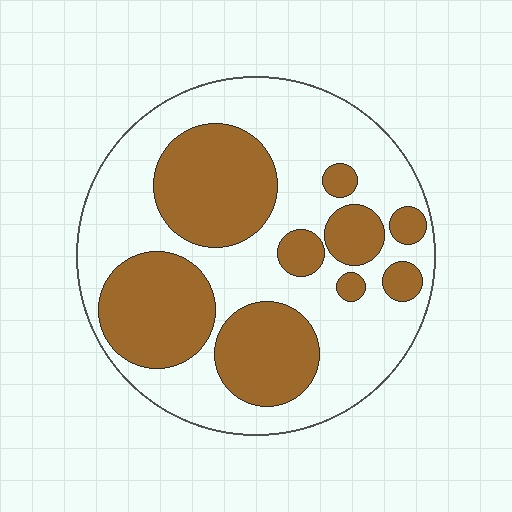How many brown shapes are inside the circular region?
9.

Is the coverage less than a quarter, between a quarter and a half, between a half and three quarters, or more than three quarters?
Between a quarter and a half.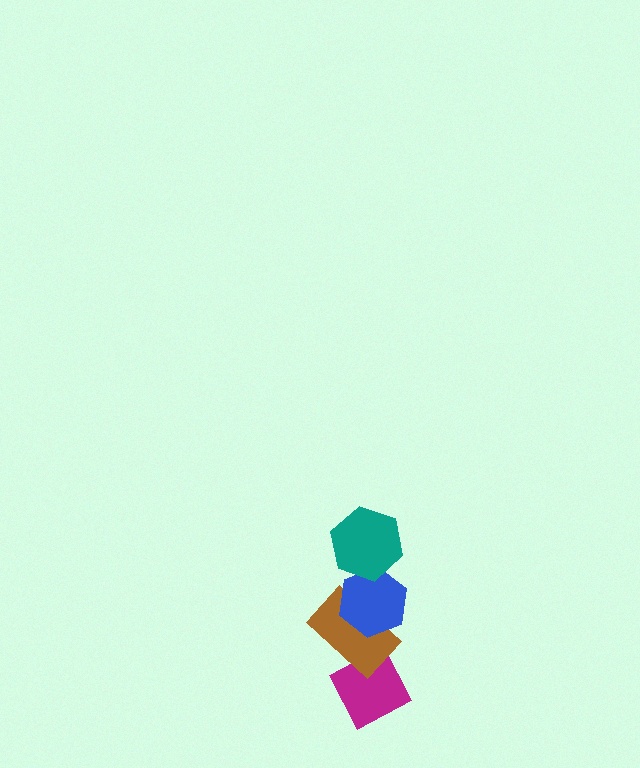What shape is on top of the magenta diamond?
The brown rectangle is on top of the magenta diamond.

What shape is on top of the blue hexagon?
The teal hexagon is on top of the blue hexagon.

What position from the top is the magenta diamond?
The magenta diamond is 4th from the top.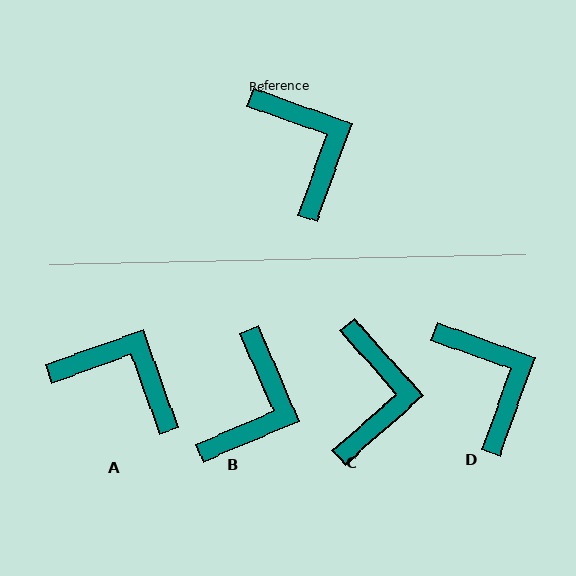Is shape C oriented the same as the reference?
No, it is off by about 29 degrees.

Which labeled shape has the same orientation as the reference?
D.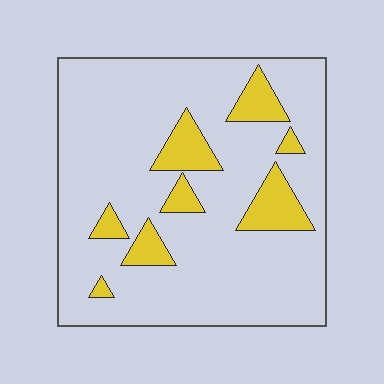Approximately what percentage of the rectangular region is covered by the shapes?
Approximately 15%.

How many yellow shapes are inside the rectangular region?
8.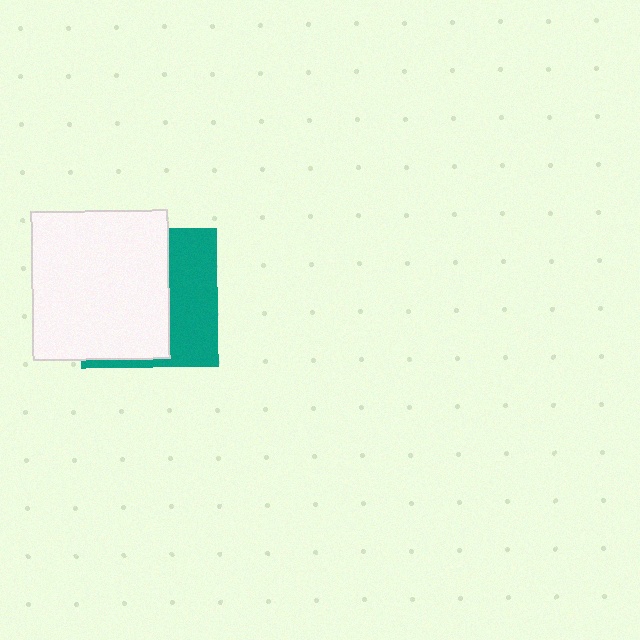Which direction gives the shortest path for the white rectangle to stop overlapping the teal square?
Moving left gives the shortest separation.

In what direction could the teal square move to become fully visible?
The teal square could move right. That would shift it out from behind the white rectangle entirely.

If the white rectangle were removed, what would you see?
You would see the complete teal square.